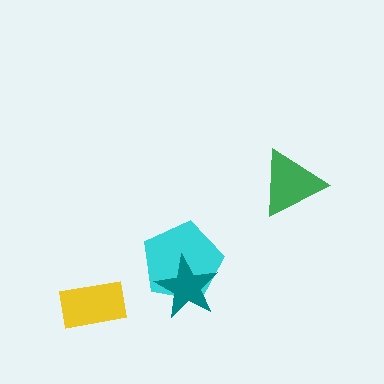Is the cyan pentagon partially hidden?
Yes, it is partially covered by another shape.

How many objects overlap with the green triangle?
0 objects overlap with the green triangle.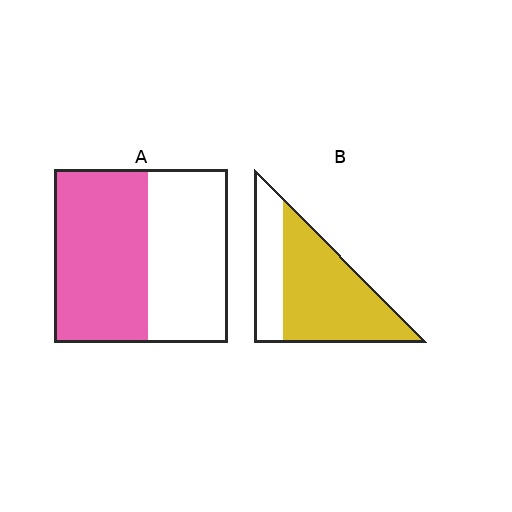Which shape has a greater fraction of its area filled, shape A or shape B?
Shape B.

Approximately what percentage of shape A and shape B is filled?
A is approximately 55% and B is approximately 70%.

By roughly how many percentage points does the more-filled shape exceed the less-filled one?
By roughly 15 percentage points (B over A).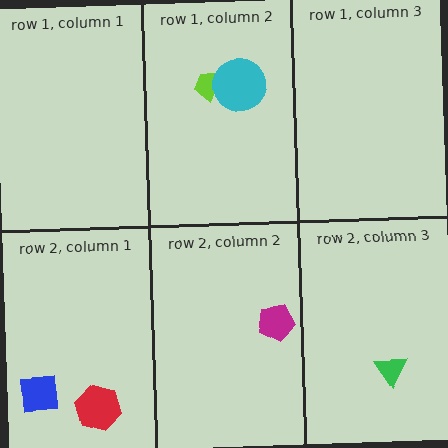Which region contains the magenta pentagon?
The row 2, column 2 region.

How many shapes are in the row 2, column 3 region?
1.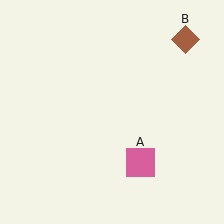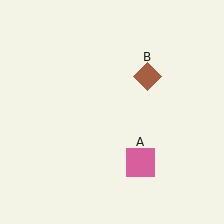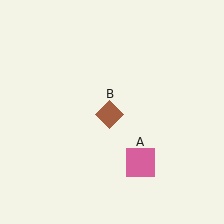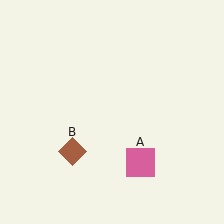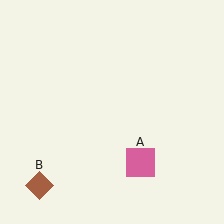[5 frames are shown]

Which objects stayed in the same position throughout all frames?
Pink square (object A) remained stationary.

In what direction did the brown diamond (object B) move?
The brown diamond (object B) moved down and to the left.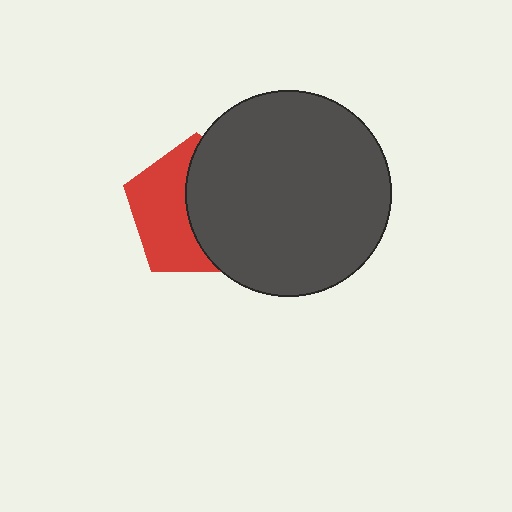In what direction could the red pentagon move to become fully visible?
The red pentagon could move left. That would shift it out from behind the dark gray circle entirely.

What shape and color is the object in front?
The object in front is a dark gray circle.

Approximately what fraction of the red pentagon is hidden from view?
Roughly 53% of the red pentagon is hidden behind the dark gray circle.